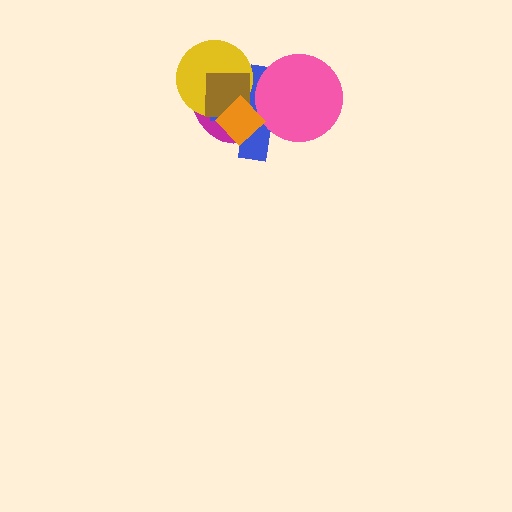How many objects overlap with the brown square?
4 objects overlap with the brown square.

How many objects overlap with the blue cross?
5 objects overlap with the blue cross.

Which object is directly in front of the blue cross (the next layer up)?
The yellow circle is directly in front of the blue cross.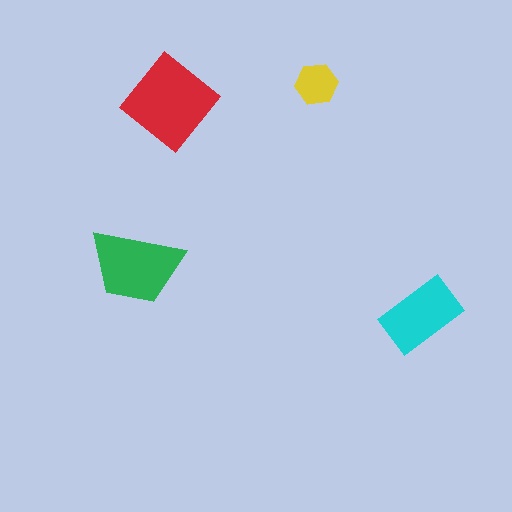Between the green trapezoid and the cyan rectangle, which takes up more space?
The green trapezoid.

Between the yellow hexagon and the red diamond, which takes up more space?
The red diamond.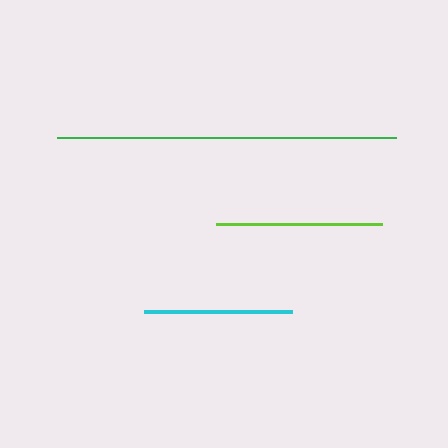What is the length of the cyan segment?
The cyan segment is approximately 147 pixels long.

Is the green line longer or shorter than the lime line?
The green line is longer than the lime line.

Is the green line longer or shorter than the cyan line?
The green line is longer than the cyan line.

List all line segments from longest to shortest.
From longest to shortest: green, lime, cyan.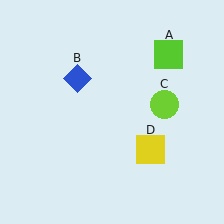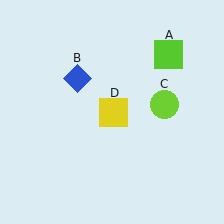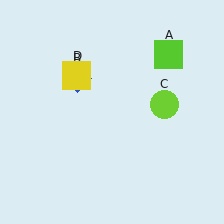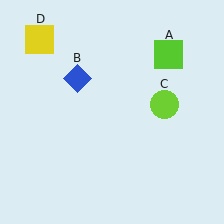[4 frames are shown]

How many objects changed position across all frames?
1 object changed position: yellow square (object D).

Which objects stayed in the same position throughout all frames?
Lime square (object A) and blue diamond (object B) and lime circle (object C) remained stationary.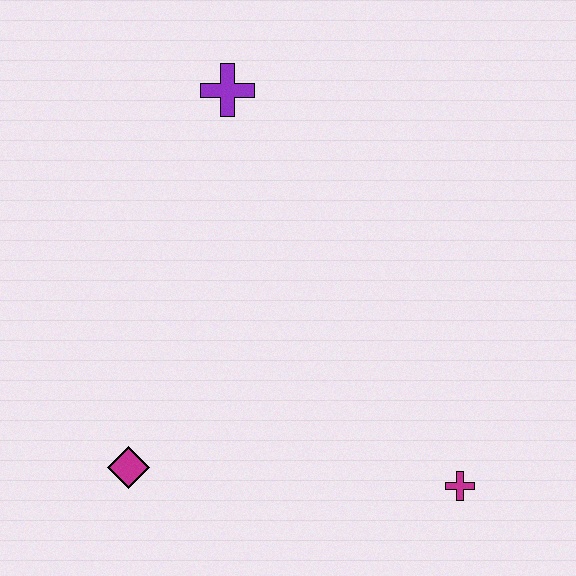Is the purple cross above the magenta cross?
Yes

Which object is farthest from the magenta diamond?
The purple cross is farthest from the magenta diamond.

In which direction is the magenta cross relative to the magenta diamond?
The magenta cross is to the right of the magenta diamond.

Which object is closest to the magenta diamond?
The magenta cross is closest to the magenta diamond.